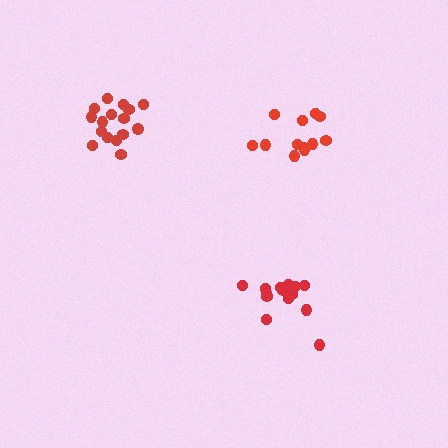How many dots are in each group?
Group 1: 14 dots, Group 2: 12 dots, Group 3: 16 dots (42 total).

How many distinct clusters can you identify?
There are 3 distinct clusters.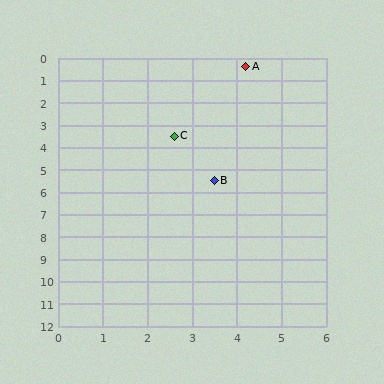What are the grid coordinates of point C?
Point C is at approximately (2.6, 3.5).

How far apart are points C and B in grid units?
Points C and B are about 2.2 grid units apart.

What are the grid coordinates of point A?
Point A is at approximately (4.2, 0.4).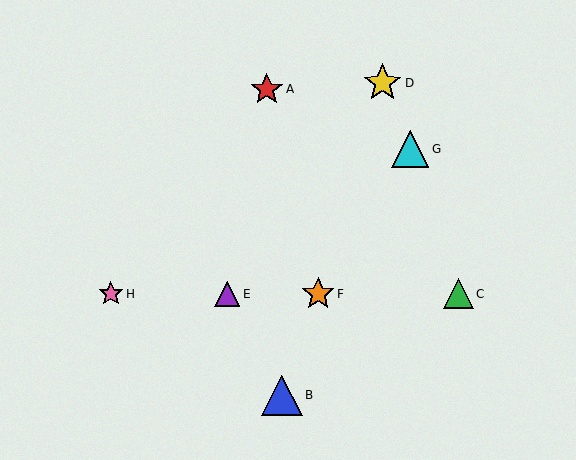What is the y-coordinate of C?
Object C is at y≈294.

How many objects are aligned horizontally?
4 objects (C, E, F, H) are aligned horizontally.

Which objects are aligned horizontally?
Objects C, E, F, H are aligned horizontally.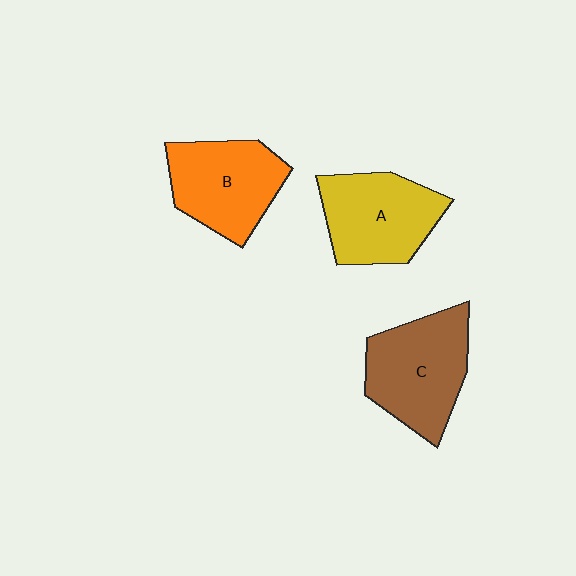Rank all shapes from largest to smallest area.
From largest to smallest: C (brown), A (yellow), B (orange).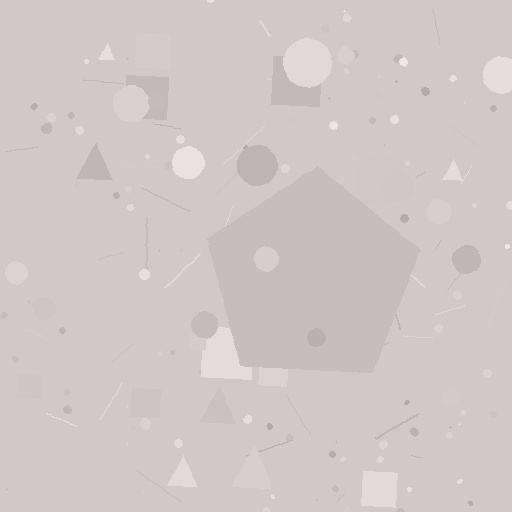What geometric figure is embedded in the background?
A pentagon is embedded in the background.